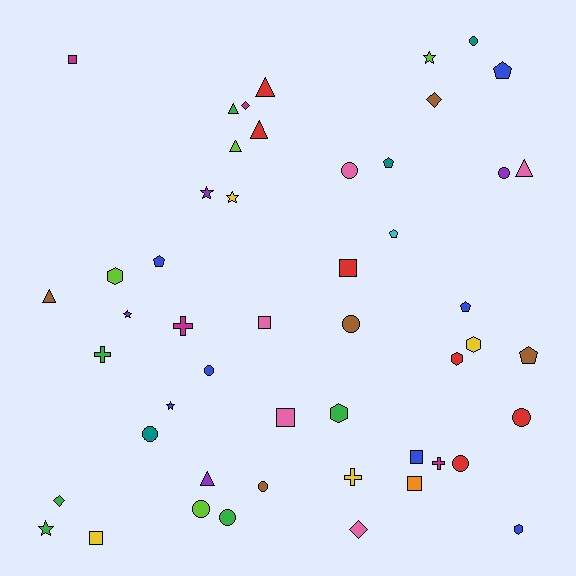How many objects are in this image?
There are 50 objects.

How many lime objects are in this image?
There are 4 lime objects.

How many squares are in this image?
There are 7 squares.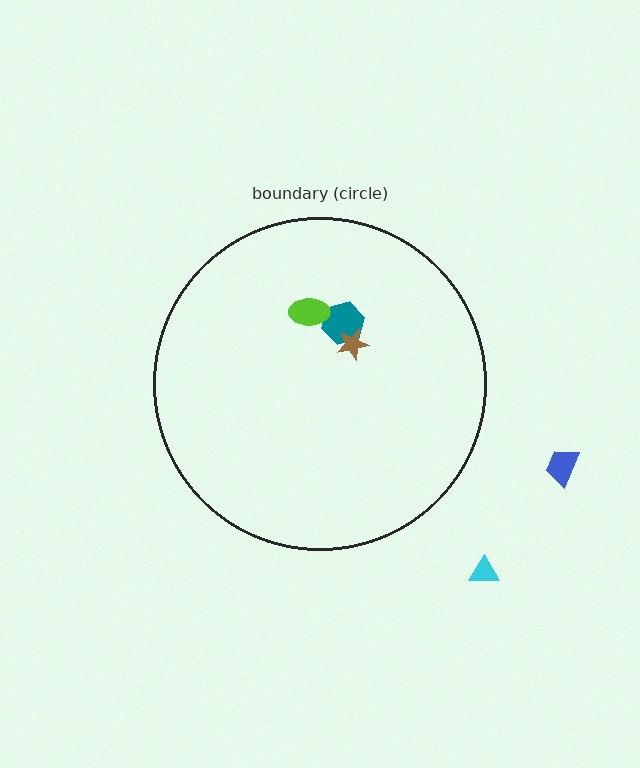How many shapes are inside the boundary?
3 inside, 2 outside.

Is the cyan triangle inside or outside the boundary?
Outside.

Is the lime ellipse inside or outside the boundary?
Inside.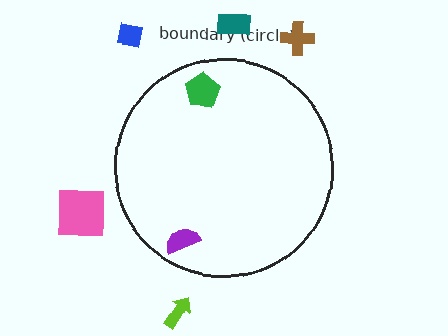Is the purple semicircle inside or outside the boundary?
Inside.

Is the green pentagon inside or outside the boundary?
Inside.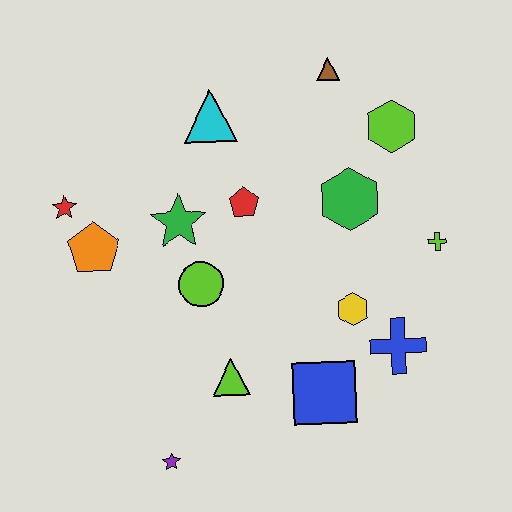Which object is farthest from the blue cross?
The red star is farthest from the blue cross.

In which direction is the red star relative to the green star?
The red star is to the left of the green star.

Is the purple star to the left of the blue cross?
Yes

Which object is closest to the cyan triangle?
The red pentagon is closest to the cyan triangle.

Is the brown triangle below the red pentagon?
No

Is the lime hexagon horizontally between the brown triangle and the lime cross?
Yes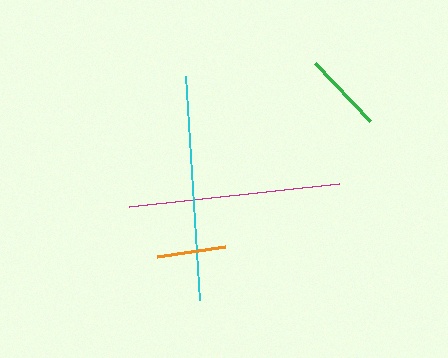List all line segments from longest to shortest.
From longest to shortest: cyan, magenta, green, orange.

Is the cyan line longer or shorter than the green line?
The cyan line is longer than the green line.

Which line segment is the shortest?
The orange line is the shortest at approximately 68 pixels.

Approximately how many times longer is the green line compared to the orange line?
The green line is approximately 1.2 times the length of the orange line.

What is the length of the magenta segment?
The magenta segment is approximately 211 pixels long.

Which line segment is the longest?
The cyan line is the longest at approximately 224 pixels.